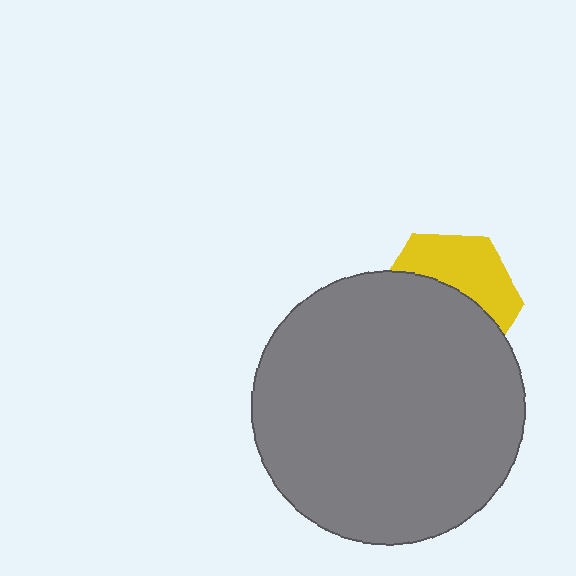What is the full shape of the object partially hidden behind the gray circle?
The partially hidden object is a yellow hexagon.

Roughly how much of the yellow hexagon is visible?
A small part of it is visible (roughly 41%).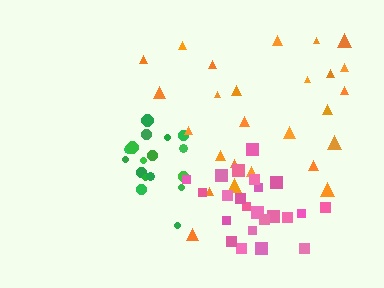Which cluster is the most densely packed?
Pink.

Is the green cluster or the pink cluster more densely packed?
Pink.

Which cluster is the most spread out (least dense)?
Orange.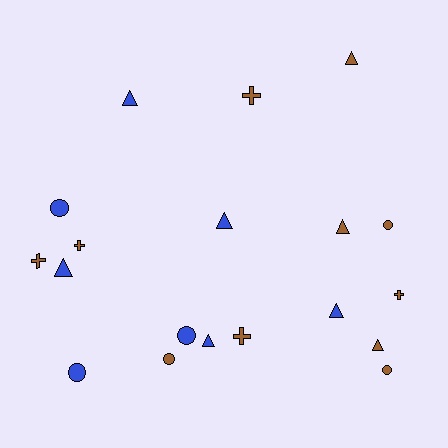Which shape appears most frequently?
Triangle, with 8 objects.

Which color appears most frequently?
Brown, with 11 objects.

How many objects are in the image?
There are 19 objects.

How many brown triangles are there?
There are 3 brown triangles.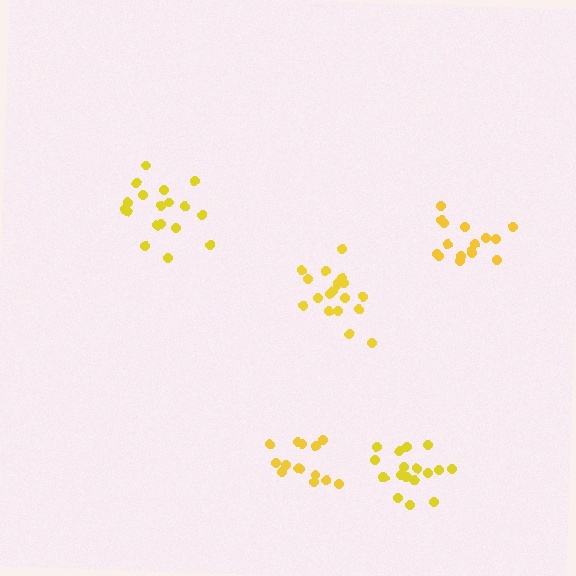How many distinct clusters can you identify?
There are 5 distinct clusters.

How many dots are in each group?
Group 1: 17 dots, Group 2: 18 dots, Group 3: 19 dots, Group 4: 18 dots, Group 5: 14 dots (86 total).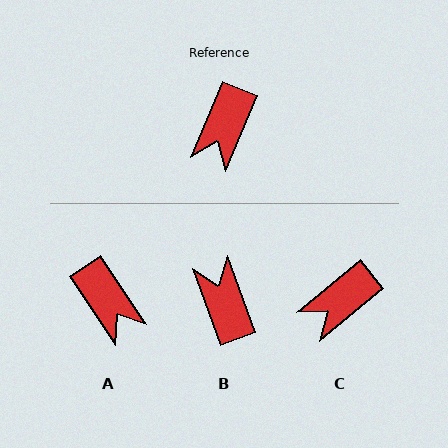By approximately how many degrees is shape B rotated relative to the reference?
Approximately 137 degrees clockwise.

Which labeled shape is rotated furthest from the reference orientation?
B, about 137 degrees away.